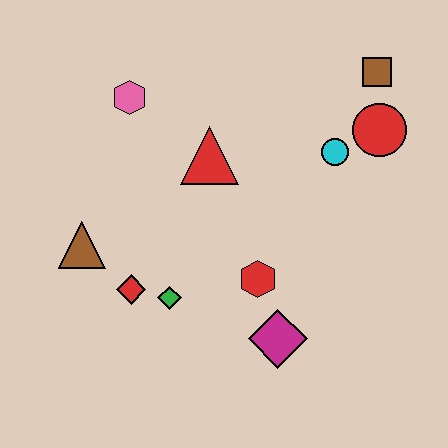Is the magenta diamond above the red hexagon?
No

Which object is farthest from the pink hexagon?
The magenta diamond is farthest from the pink hexagon.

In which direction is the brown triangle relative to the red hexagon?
The brown triangle is to the left of the red hexagon.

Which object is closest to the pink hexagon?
The red triangle is closest to the pink hexagon.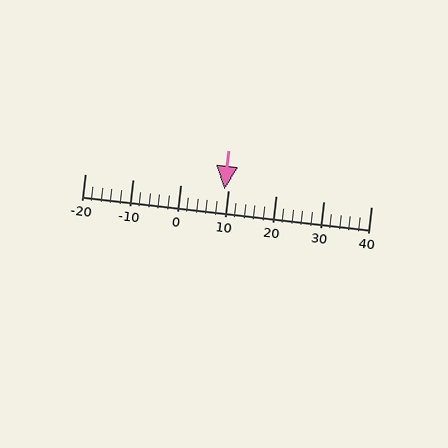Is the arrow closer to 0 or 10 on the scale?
The arrow is closer to 10.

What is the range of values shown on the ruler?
The ruler shows values from -20 to 40.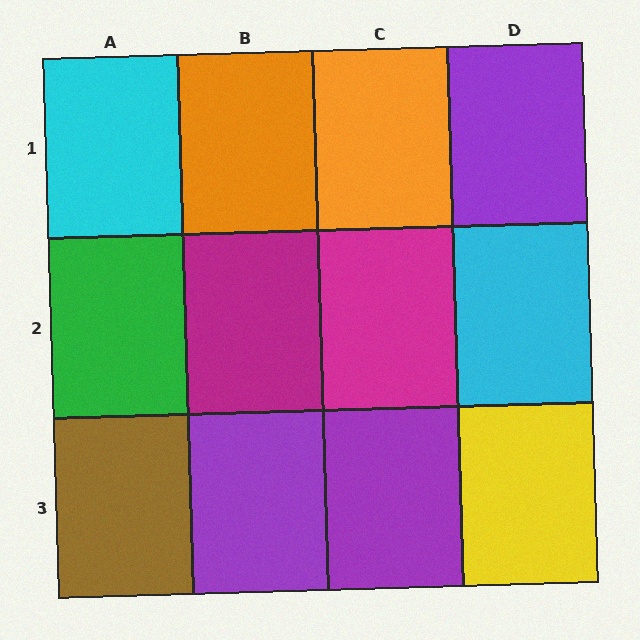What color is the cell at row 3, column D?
Yellow.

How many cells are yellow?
1 cell is yellow.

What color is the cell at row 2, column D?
Cyan.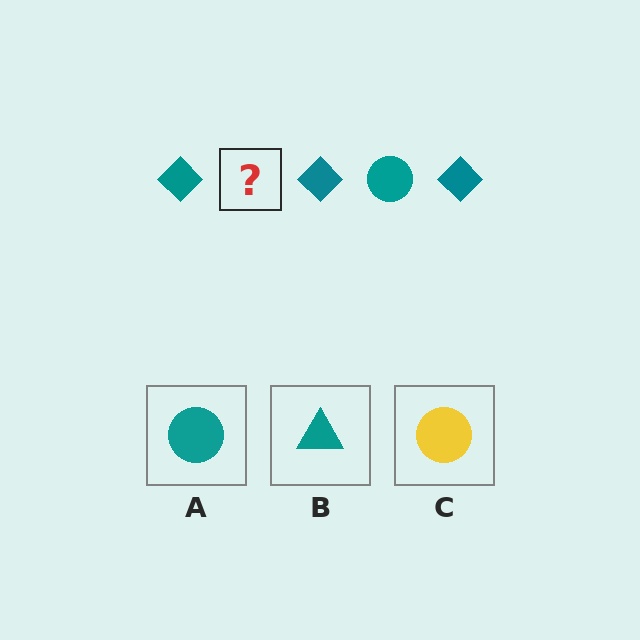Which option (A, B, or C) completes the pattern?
A.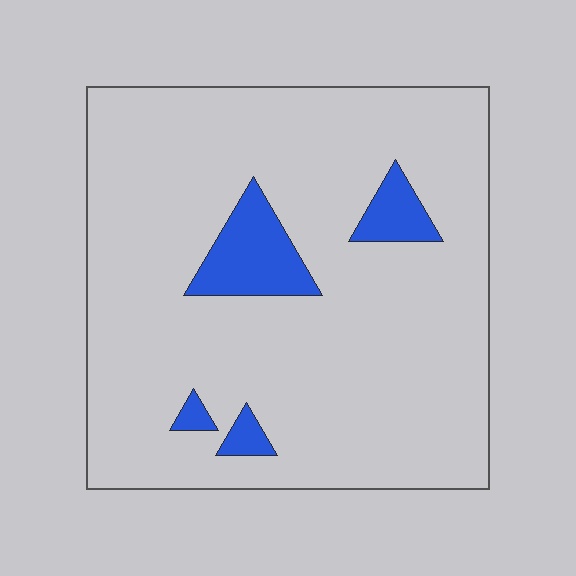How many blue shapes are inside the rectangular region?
4.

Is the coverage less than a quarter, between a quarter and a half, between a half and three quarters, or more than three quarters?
Less than a quarter.